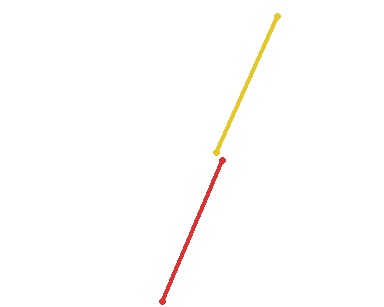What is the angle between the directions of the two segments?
Approximately 1 degree.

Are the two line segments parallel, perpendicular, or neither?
Parallel — their directions differ by only 1.2°.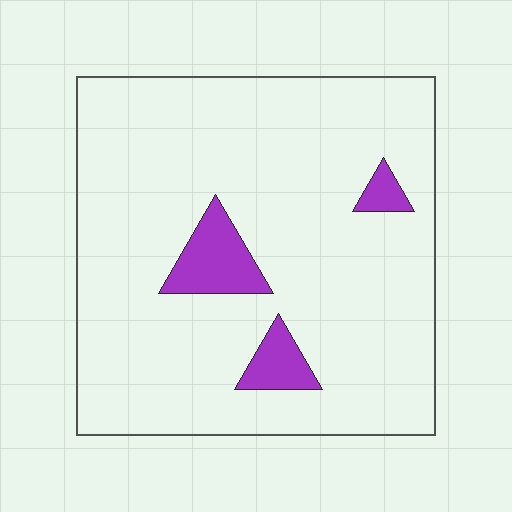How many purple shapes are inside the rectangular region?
3.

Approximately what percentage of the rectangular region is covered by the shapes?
Approximately 10%.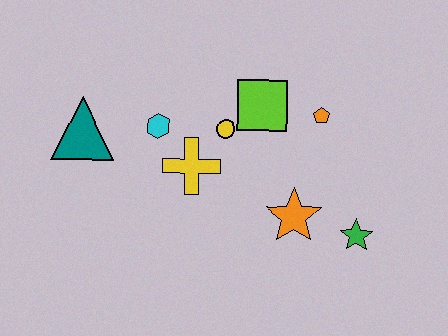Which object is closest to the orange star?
The green star is closest to the orange star.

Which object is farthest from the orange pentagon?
The teal triangle is farthest from the orange pentagon.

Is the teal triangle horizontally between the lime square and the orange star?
No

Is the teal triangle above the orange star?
Yes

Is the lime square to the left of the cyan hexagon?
No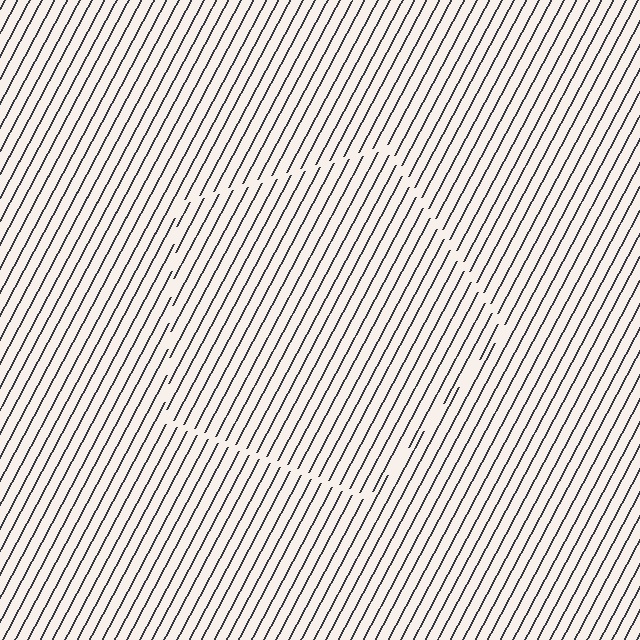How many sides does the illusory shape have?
5 sides — the line-ends trace a pentagon.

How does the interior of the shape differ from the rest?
The interior of the shape contains the same grating, shifted by half a period — the contour is defined by the phase discontinuity where line-ends from the inner and outer gratings abut.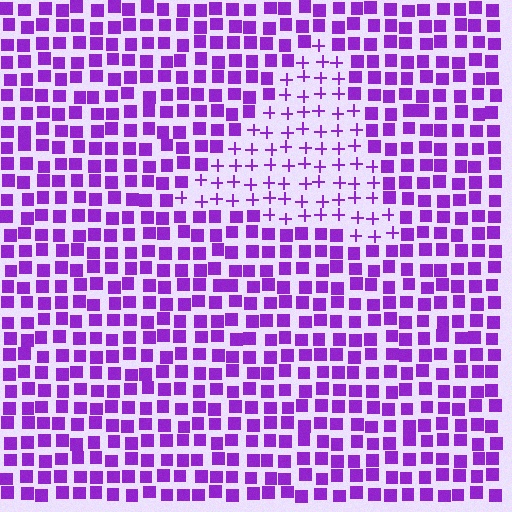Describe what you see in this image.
The image is filled with small purple elements arranged in a uniform grid. A triangle-shaped region contains plus signs, while the surrounding area contains squares. The boundary is defined purely by the change in element shape.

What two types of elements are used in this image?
The image uses plus signs inside the triangle region and squares outside it.